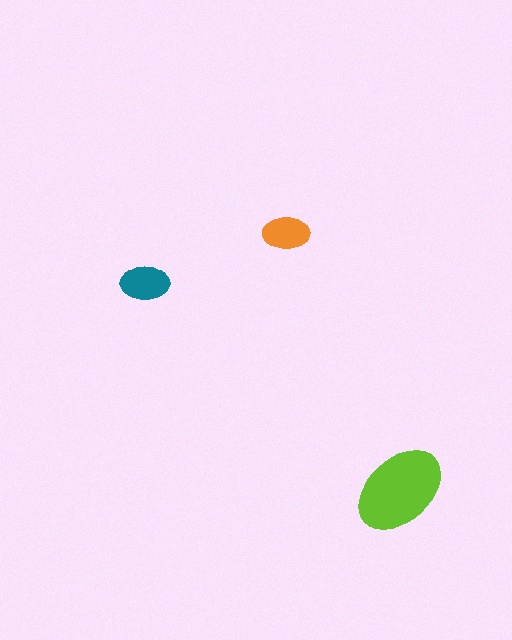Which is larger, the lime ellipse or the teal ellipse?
The lime one.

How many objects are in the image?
There are 3 objects in the image.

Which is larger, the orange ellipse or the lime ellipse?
The lime one.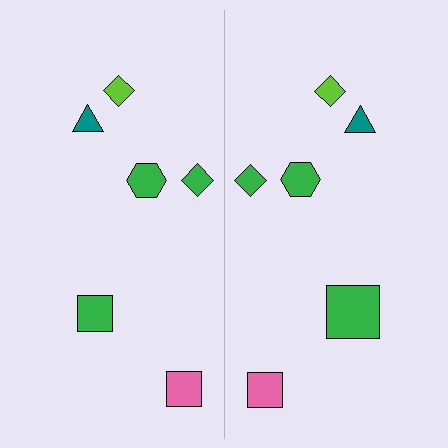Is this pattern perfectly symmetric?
No, the pattern is not perfectly symmetric. The green square on the right side has a different size than its mirror counterpart.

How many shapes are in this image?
There are 12 shapes in this image.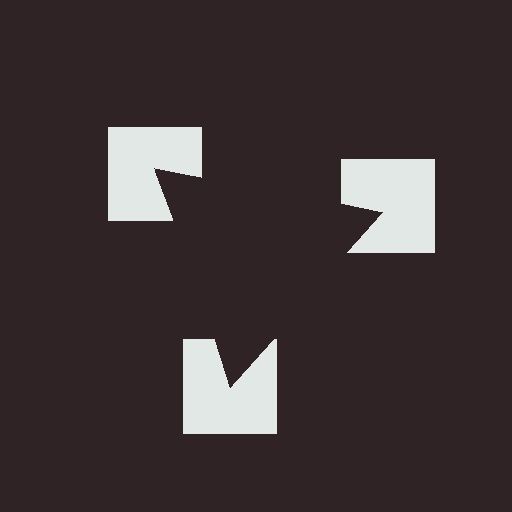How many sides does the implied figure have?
3 sides.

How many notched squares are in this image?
There are 3 — one at each vertex of the illusory triangle.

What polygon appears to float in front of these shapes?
An illusory triangle — its edges are inferred from the aligned wedge cuts in the notched squares, not physically drawn.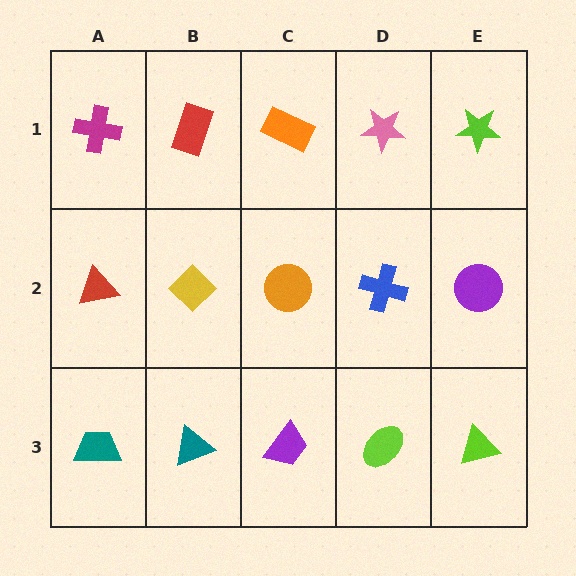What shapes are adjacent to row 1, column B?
A yellow diamond (row 2, column B), a magenta cross (row 1, column A), an orange rectangle (row 1, column C).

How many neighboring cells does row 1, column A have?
2.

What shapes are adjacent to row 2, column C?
An orange rectangle (row 1, column C), a purple trapezoid (row 3, column C), a yellow diamond (row 2, column B), a blue cross (row 2, column D).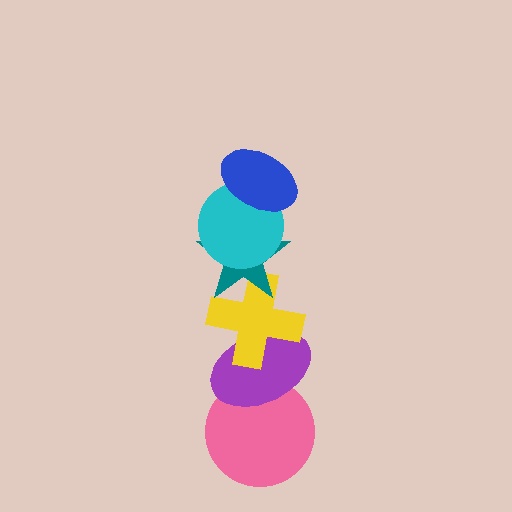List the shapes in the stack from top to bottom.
From top to bottom: the blue ellipse, the cyan circle, the teal star, the yellow cross, the purple ellipse, the pink circle.